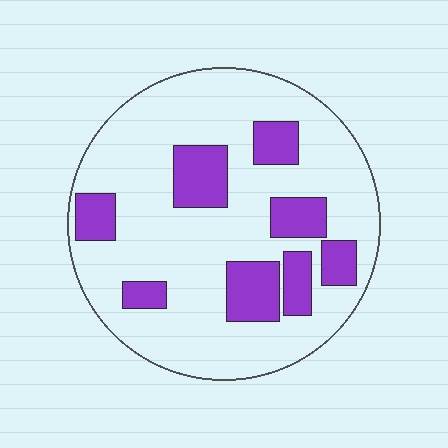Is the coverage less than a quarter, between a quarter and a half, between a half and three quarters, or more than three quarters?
Less than a quarter.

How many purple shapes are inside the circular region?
8.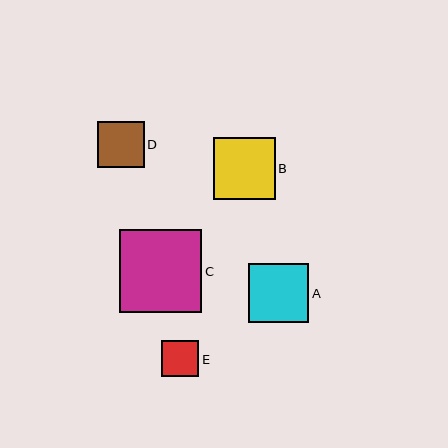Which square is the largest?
Square C is the largest with a size of approximately 83 pixels.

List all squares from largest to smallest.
From largest to smallest: C, B, A, D, E.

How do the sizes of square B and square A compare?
Square B and square A are approximately the same size.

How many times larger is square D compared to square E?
Square D is approximately 1.3 times the size of square E.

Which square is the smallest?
Square E is the smallest with a size of approximately 37 pixels.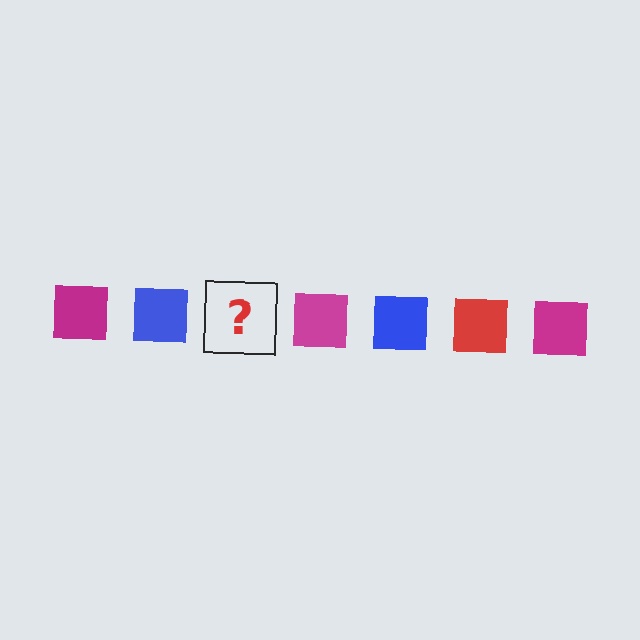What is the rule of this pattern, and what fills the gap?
The rule is that the pattern cycles through magenta, blue, red squares. The gap should be filled with a red square.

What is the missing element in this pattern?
The missing element is a red square.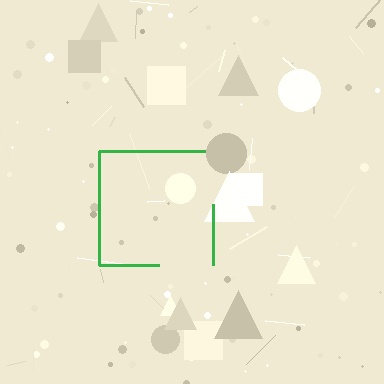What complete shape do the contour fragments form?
The contour fragments form a square.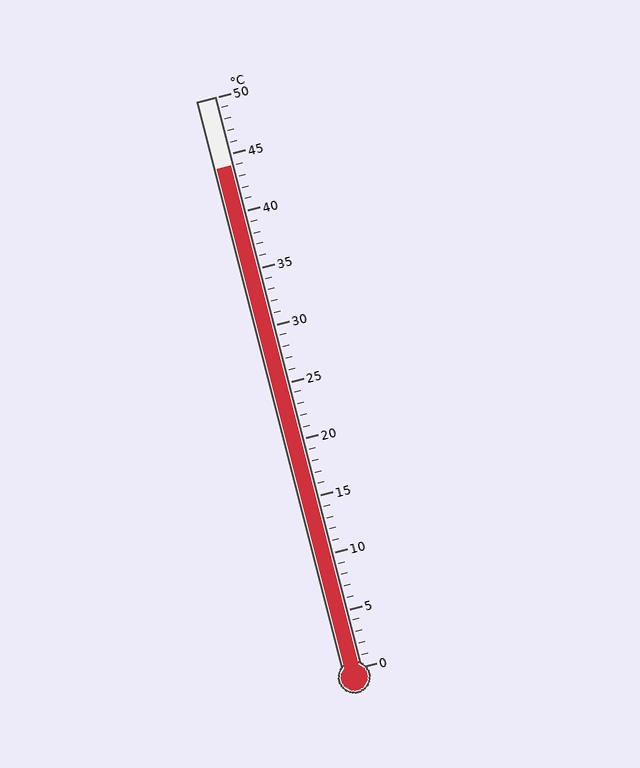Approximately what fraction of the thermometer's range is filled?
The thermometer is filled to approximately 90% of its range.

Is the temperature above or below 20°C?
The temperature is above 20°C.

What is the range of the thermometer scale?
The thermometer scale ranges from 0°C to 50°C.